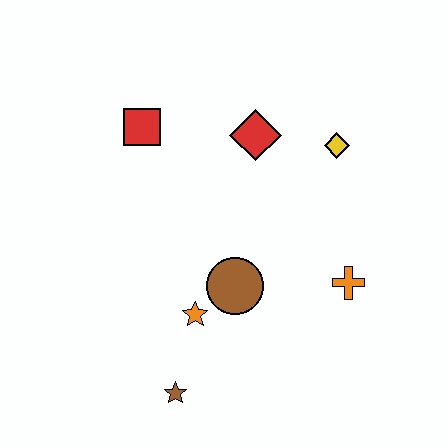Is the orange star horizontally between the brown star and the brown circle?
Yes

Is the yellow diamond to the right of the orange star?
Yes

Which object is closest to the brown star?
The orange star is closest to the brown star.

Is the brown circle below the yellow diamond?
Yes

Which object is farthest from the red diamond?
The brown star is farthest from the red diamond.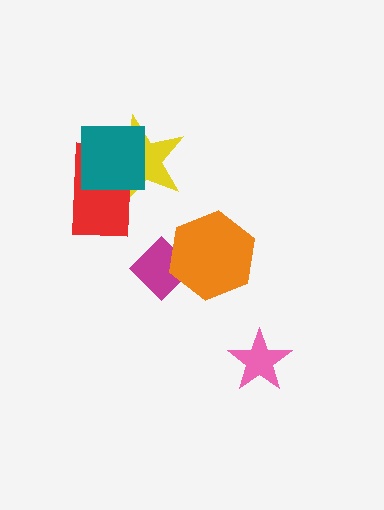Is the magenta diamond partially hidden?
Yes, it is partially covered by another shape.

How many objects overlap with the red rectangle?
2 objects overlap with the red rectangle.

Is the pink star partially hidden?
No, no other shape covers it.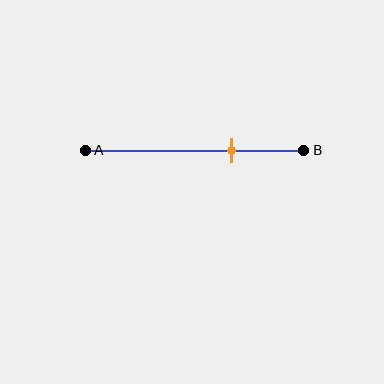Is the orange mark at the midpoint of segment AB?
No, the mark is at about 65% from A, not at the 50% midpoint.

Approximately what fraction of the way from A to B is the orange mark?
The orange mark is approximately 65% of the way from A to B.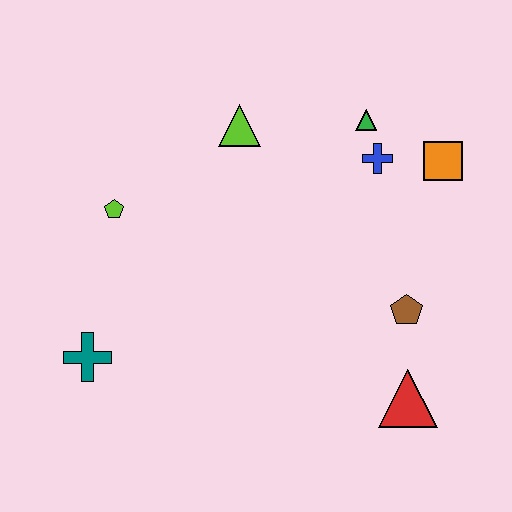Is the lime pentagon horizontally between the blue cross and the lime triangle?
No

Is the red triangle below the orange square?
Yes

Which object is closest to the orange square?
The blue cross is closest to the orange square.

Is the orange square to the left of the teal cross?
No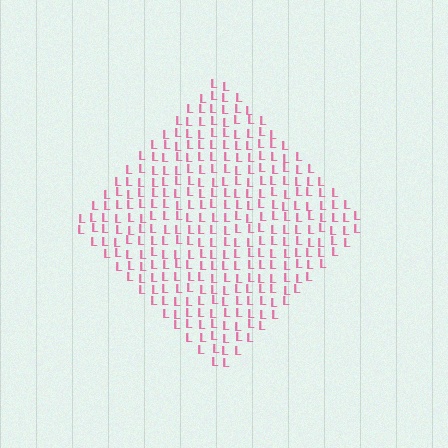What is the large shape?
The large shape is a diamond.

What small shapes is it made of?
It is made of small letter L's.